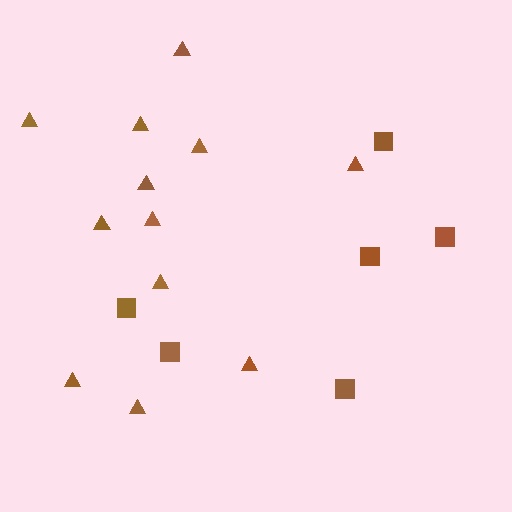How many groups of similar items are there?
There are 2 groups: one group of squares (6) and one group of triangles (12).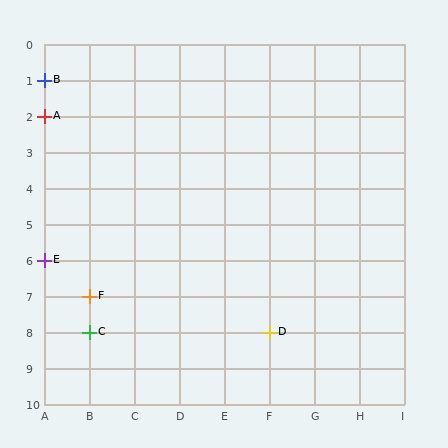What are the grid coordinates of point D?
Point D is at grid coordinates (F, 8).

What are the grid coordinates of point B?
Point B is at grid coordinates (A, 1).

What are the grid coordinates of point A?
Point A is at grid coordinates (A, 2).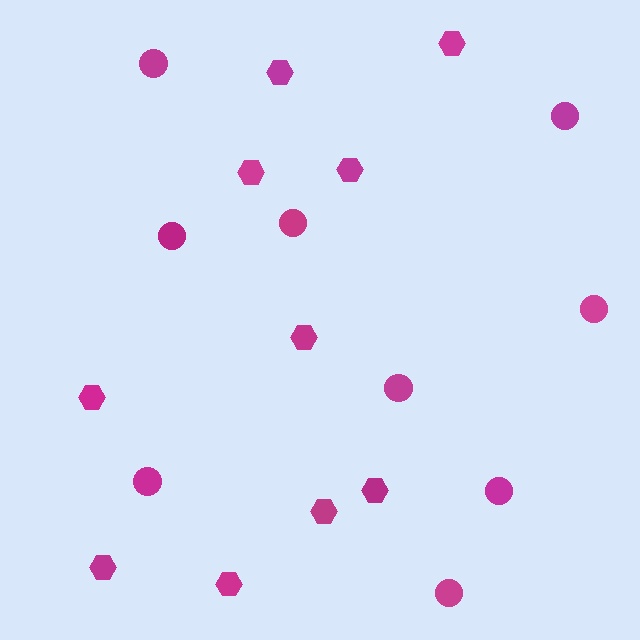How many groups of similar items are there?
There are 2 groups: one group of circles (9) and one group of hexagons (10).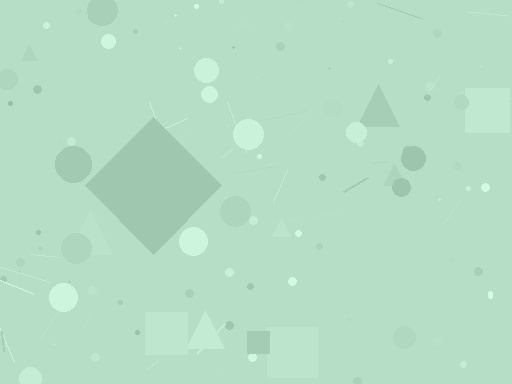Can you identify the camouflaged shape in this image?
The camouflaged shape is a diamond.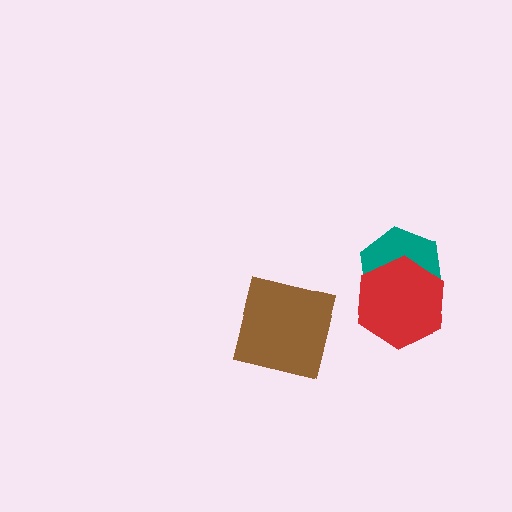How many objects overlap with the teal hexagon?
1 object overlaps with the teal hexagon.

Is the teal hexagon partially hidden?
Yes, it is partially covered by another shape.